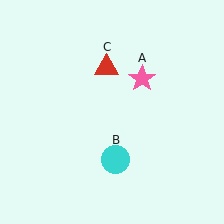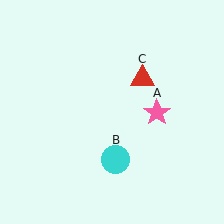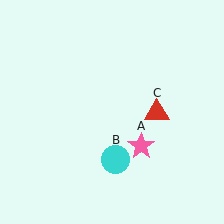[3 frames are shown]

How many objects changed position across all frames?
2 objects changed position: pink star (object A), red triangle (object C).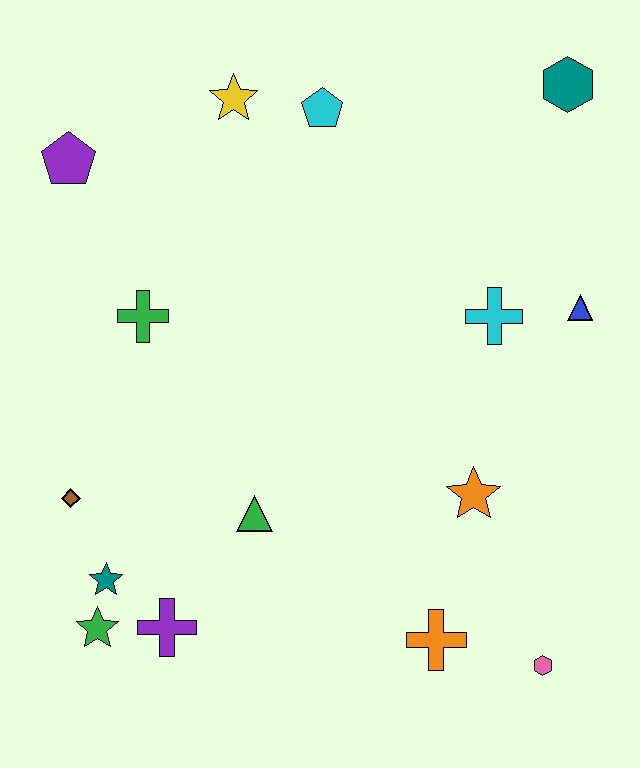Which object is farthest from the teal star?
The teal hexagon is farthest from the teal star.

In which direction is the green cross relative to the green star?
The green cross is above the green star.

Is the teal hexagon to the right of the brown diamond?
Yes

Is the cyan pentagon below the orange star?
No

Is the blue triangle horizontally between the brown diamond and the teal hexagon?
No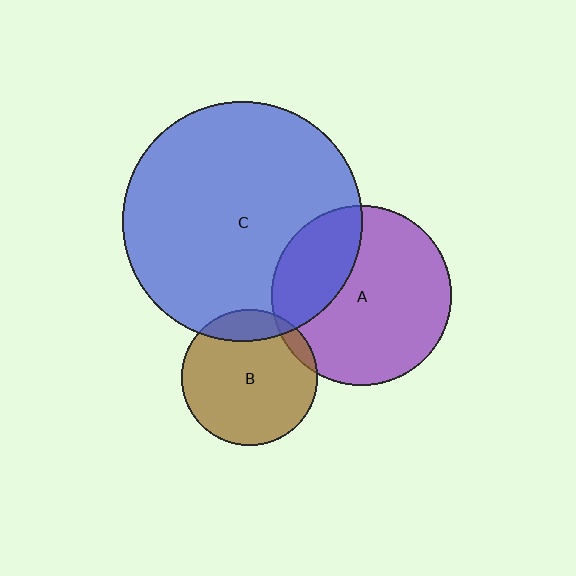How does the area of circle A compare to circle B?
Approximately 1.7 times.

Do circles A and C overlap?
Yes.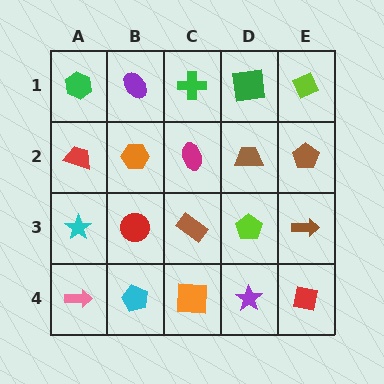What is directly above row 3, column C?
A magenta ellipse.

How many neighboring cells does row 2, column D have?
4.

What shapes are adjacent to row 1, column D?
A brown trapezoid (row 2, column D), a green cross (row 1, column C), a lime diamond (row 1, column E).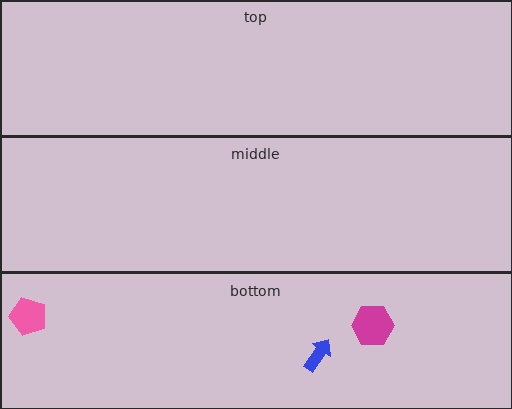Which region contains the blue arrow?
The bottom region.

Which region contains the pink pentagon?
The bottom region.